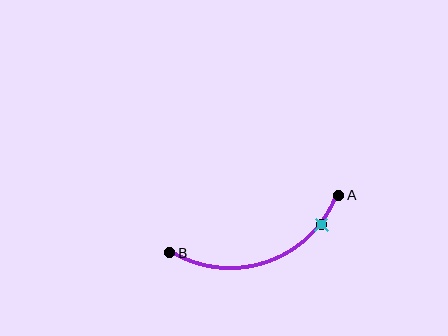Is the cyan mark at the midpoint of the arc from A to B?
No. The cyan mark lies on the arc but is closer to endpoint A. The arc midpoint would be at the point on the curve equidistant along the arc from both A and B.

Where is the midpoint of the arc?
The arc midpoint is the point on the curve farthest from the straight line joining A and B. It sits below that line.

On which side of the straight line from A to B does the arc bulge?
The arc bulges below the straight line connecting A and B.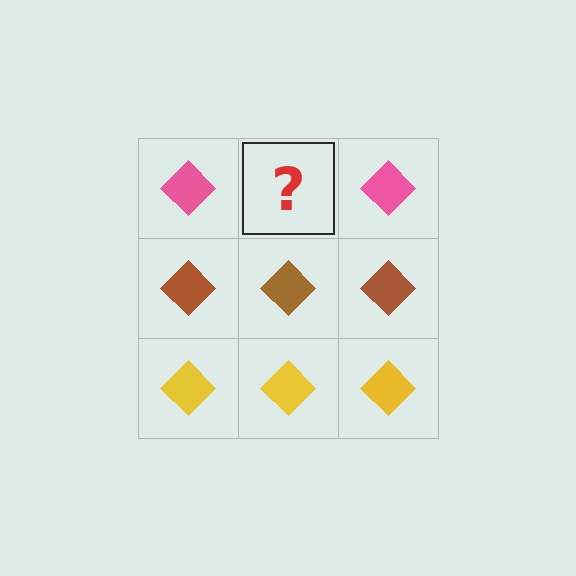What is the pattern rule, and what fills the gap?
The rule is that each row has a consistent color. The gap should be filled with a pink diamond.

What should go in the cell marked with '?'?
The missing cell should contain a pink diamond.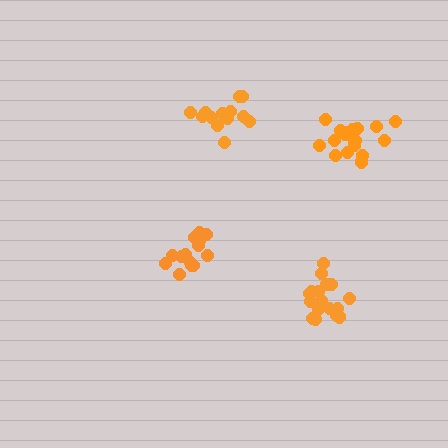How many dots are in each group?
Group 1: 17 dots, Group 2: 14 dots, Group 3: 13 dots, Group 4: 18 dots (62 total).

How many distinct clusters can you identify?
There are 4 distinct clusters.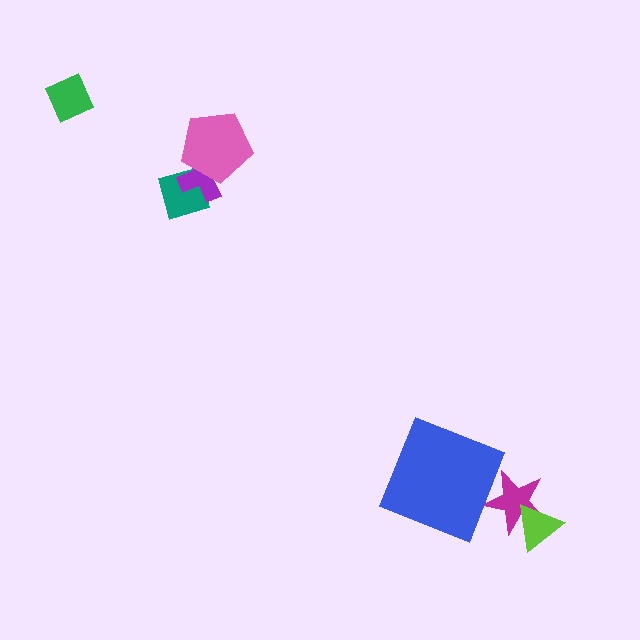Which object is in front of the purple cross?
The pink pentagon is in front of the purple cross.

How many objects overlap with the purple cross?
2 objects overlap with the purple cross.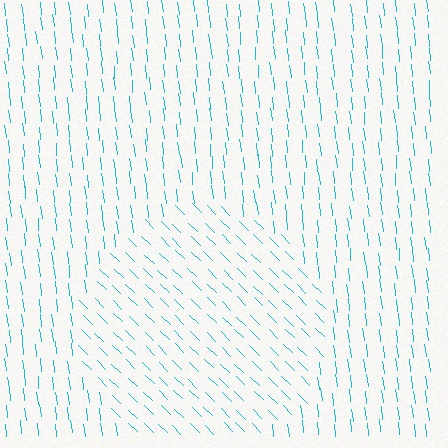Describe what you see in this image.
The image is filled with small cyan line segments. A circle region in the image has lines oriented differently from the surrounding lines, creating a visible texture boundary.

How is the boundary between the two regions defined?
The boundary is defined purely by a change in line orientation (approximately 39 degrees difference). All lines are the same color and thickness.